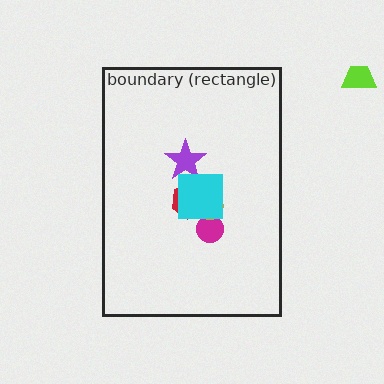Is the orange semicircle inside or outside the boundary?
Inside.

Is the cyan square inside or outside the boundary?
Inside.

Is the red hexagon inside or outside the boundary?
Inside.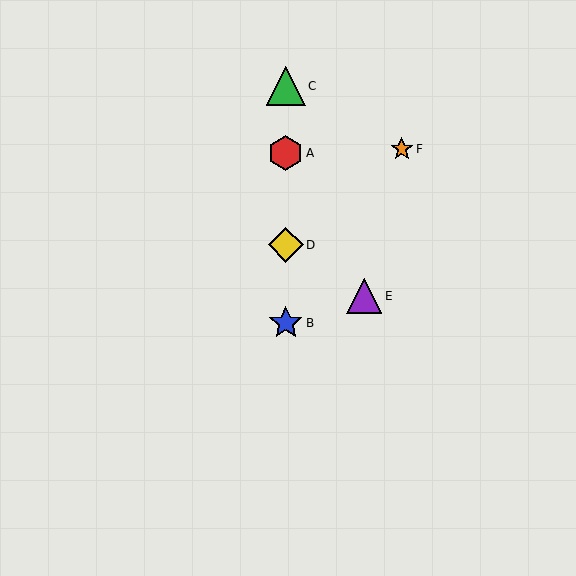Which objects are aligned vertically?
Objects A, B, C, D are aligned vertically.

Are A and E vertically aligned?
No, A is at x≈286 and E is at x≈364.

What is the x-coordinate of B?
Object B is at x≈286.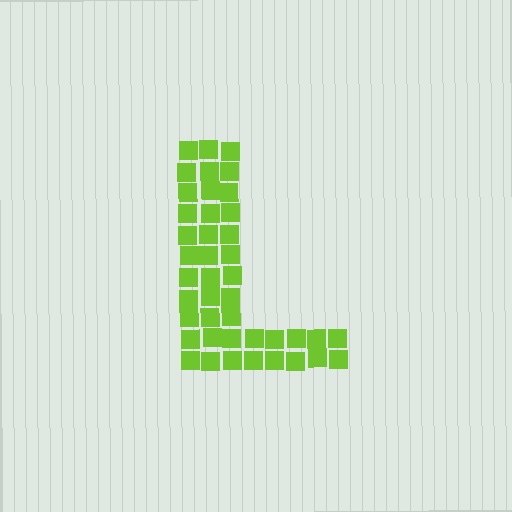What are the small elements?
The small elements are squares.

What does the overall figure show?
The overall figure shows the letter L.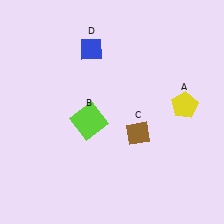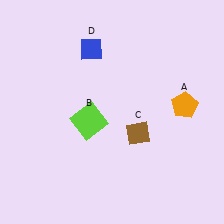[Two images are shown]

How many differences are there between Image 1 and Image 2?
There is 1 difference between the two images.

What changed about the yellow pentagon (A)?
In Image 1, A is yellow. In Image 2, it changed to orange.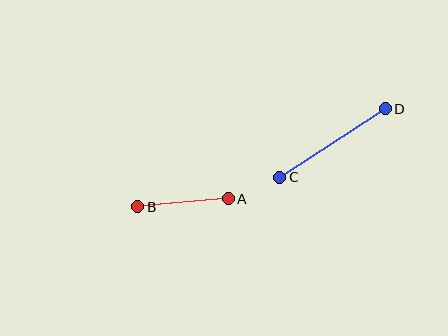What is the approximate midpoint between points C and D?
The midpoint is at approximately (332, 143) pixels.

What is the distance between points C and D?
The distance is approximately 125 pixels.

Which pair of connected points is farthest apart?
Points C and D are farthest apart.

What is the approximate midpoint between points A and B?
The midpoint is at approximately (183, 203) pixels.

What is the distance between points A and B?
The distance is approximately 90 pixels.